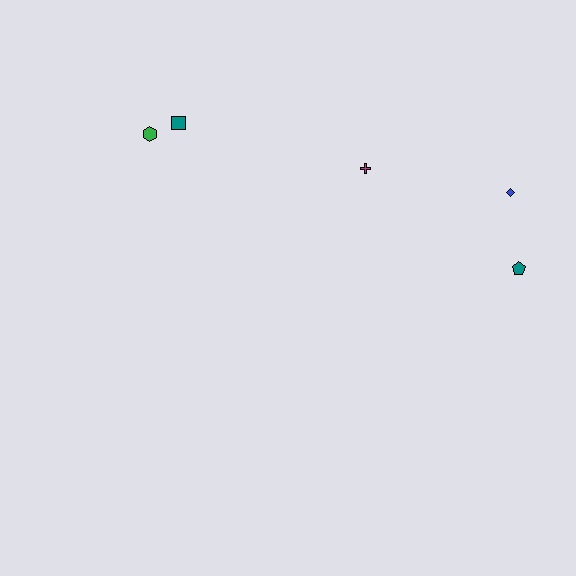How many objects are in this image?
There are 5 objects.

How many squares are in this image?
There is 1 square.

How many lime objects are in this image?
There are no lime objects.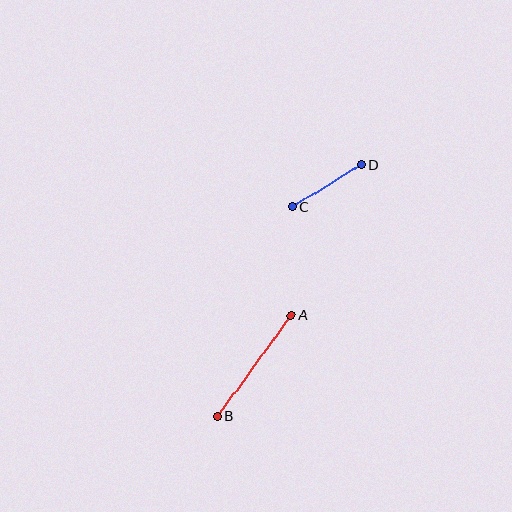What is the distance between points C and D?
The distance is approximately 81 pixels.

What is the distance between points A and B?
The distance is approximately 126 pixels.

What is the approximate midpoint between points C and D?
The midpoint is at approximately (327, 186) pixels.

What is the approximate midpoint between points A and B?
The midpoint is at approximately (254, 366) pixels.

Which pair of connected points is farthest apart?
Points A and B are farthest apart.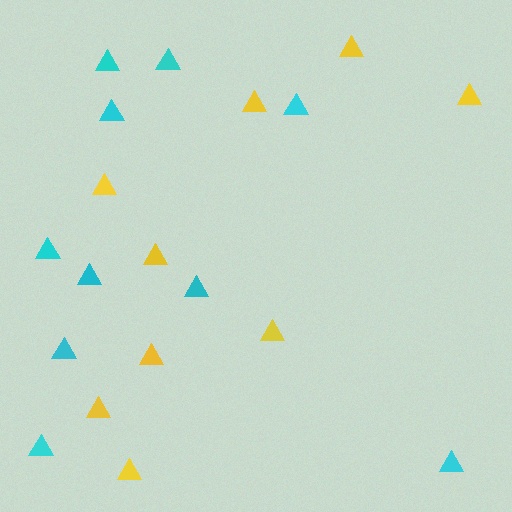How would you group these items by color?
There are 2 groups: one group of yellow triangles (9) and one group of cyan triangles (10).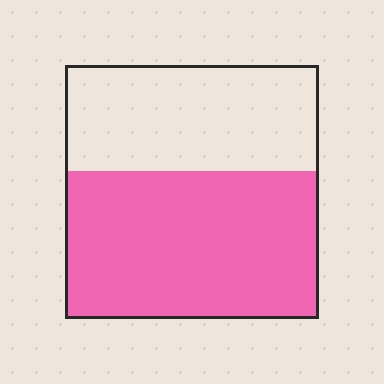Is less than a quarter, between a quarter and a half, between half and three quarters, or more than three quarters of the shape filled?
Between half and three quarters.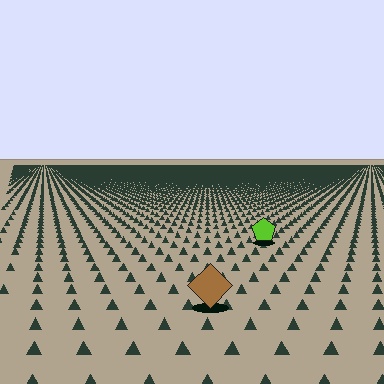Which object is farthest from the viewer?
The lime pentagon is farthest from the viewer. It appears smaller and the ground texture around it is denser.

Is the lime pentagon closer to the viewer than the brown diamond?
No. The brown diamond is closer — you can tell from the texture gradient: the ground texture is coarser near it.